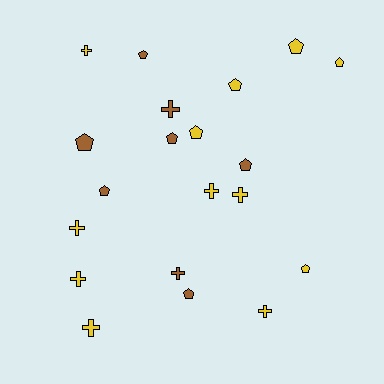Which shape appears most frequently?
Pentagon, with 11 objects.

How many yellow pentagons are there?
There are 5 yellow pentagons.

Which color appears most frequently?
Yellow, with 12 objects.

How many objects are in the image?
There are 20 objects.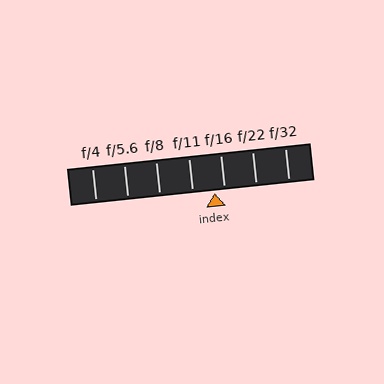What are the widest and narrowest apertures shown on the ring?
The widest aperture shown is f/4 and the narrowest is f/32.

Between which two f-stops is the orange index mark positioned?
The index mark is between f/11 and f/16.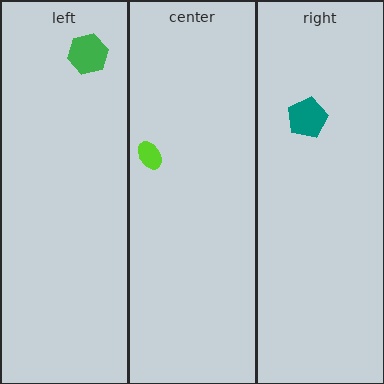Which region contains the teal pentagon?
The right region.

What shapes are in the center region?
The lime ellipse.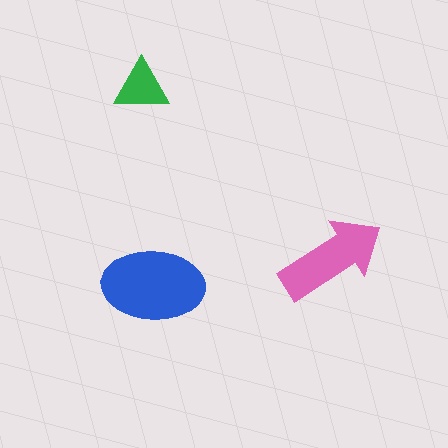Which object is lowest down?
The blue ellipse is bottommost.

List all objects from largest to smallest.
The blue ellipse, the pink arrow, the green triangle.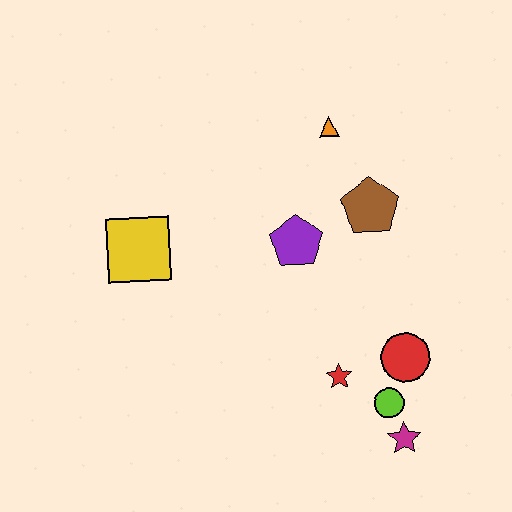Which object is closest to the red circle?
The lime circle is closest to the red circle.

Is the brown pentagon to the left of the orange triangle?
No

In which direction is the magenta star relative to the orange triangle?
The magenta star is below the orange triangle.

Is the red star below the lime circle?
No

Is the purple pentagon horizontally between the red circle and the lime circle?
No